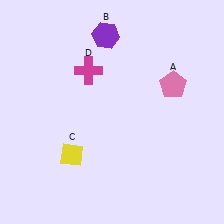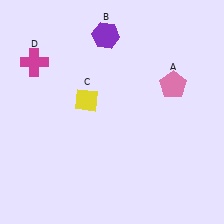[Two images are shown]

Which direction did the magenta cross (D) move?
The magenta cross (D) moved left.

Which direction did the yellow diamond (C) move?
The yellow diamond (C) moved up.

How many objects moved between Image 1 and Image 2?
2 objects moved between the two images.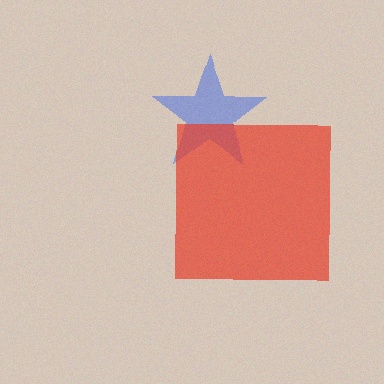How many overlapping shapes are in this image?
There are 2 overlapping shapes in the image.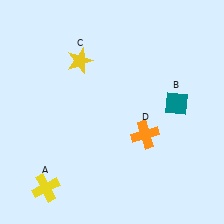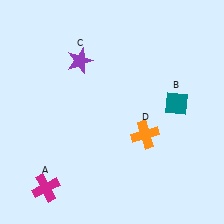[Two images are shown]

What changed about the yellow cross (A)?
In Image 1, A is yellow. In Image 2, it changed to magenta.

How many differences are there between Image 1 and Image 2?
There are 2 differences between the two images.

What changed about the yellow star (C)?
In Image 1, C is yellow. In Image 2, it changed to purple.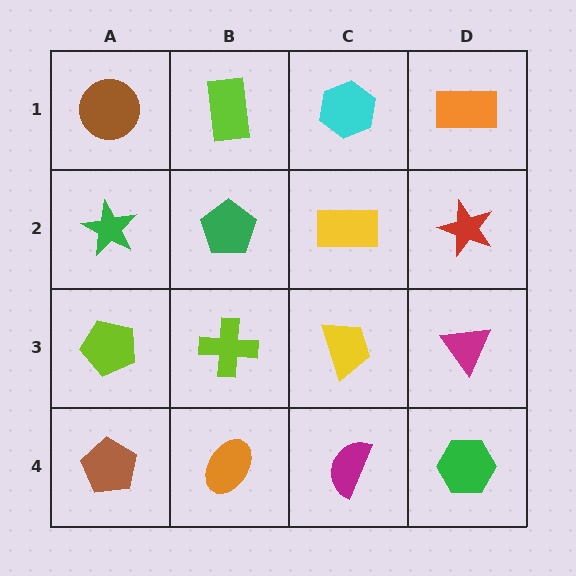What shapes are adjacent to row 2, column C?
A cyan hexagon (row 1, column C), a yellow trapezoid (row 3, column C), a green pentagon (row 2, column B), a red star (row 2, column D).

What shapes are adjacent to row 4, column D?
A magenta triangle (row 3, column D), a magenta semicircle (row 4, column C).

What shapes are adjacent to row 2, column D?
An orange rectangle (row 1, column D), a magenta triangle (row 3, column D), a yellow rectangle (row 2, column C).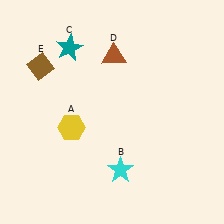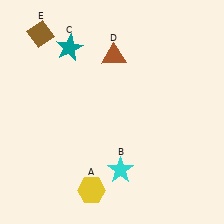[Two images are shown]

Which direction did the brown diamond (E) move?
The brown diamond (E) moved up.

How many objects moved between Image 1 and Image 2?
2 objects moved between the two images.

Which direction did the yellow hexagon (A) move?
The yellow hexagon (A) moved down.